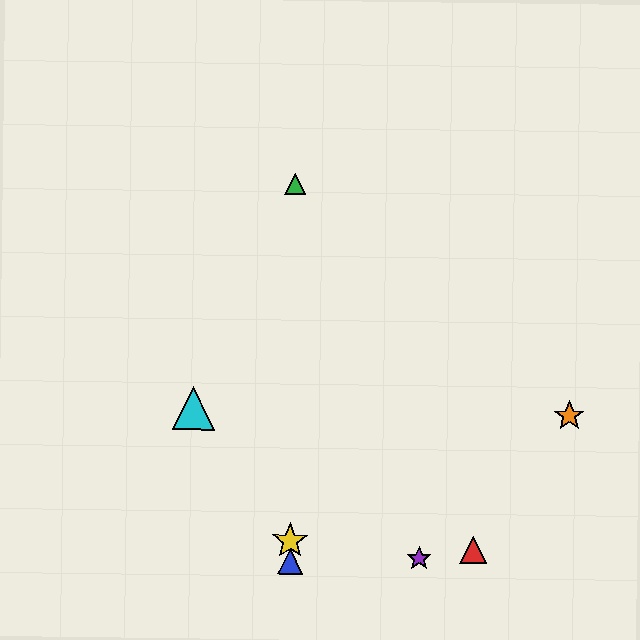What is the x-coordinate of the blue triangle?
The blue triangle is at x≈290.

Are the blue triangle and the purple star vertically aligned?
No, the blue triangle is at x≈290 and the purple star is at x≈419.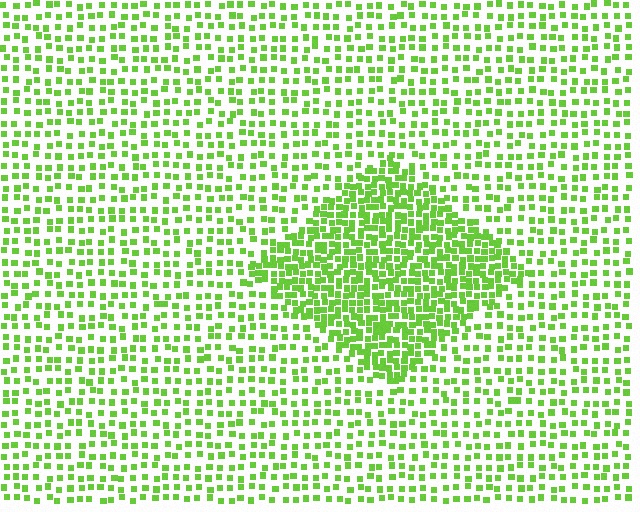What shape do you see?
I see a diamond.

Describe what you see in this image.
The image contains small lime elements arranged at two different densities. A diamond-shaped region is visible where the elements are more densely packed than the surrounding area.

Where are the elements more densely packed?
The elements are more densely packed inside the diamond boundary.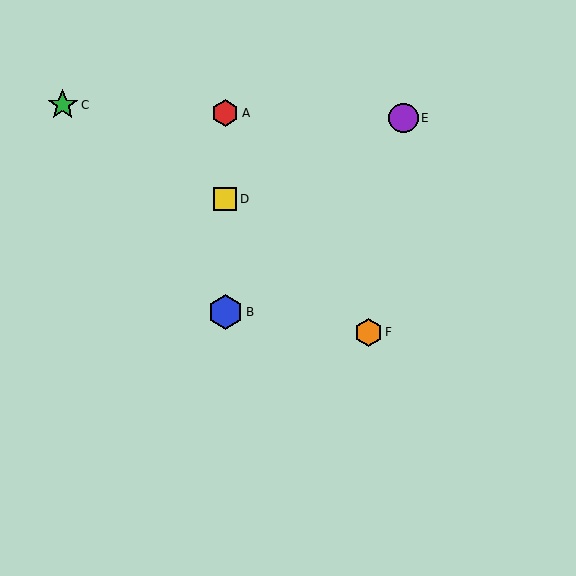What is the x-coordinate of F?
Object F is at x≈368.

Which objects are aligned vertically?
Objects A, B, D are aligned vertically.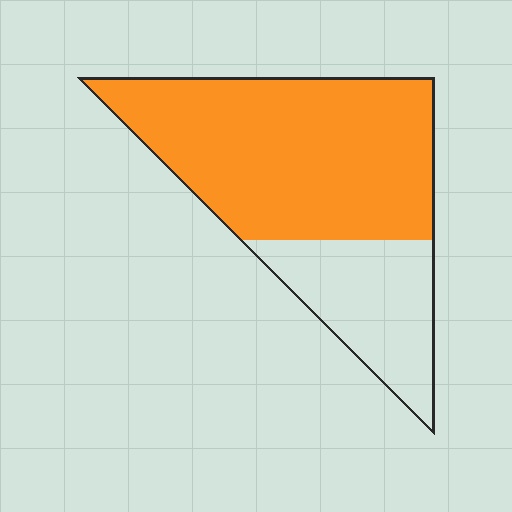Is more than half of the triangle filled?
Yes.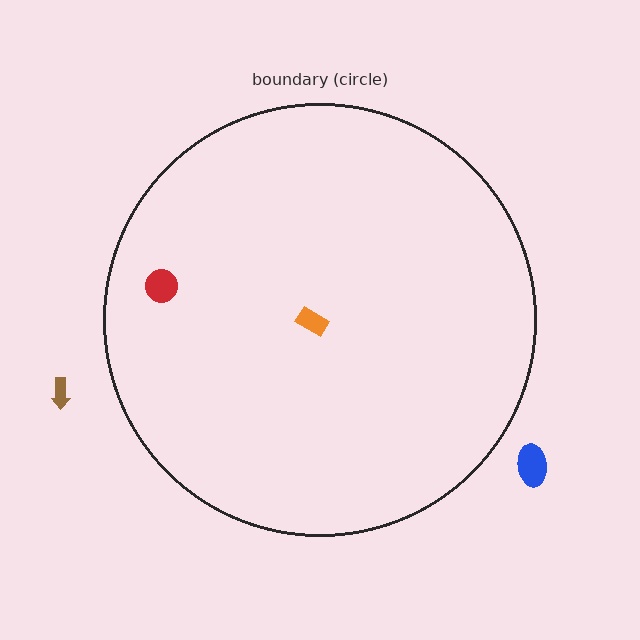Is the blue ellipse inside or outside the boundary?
Outside.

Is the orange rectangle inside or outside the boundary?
Inside.